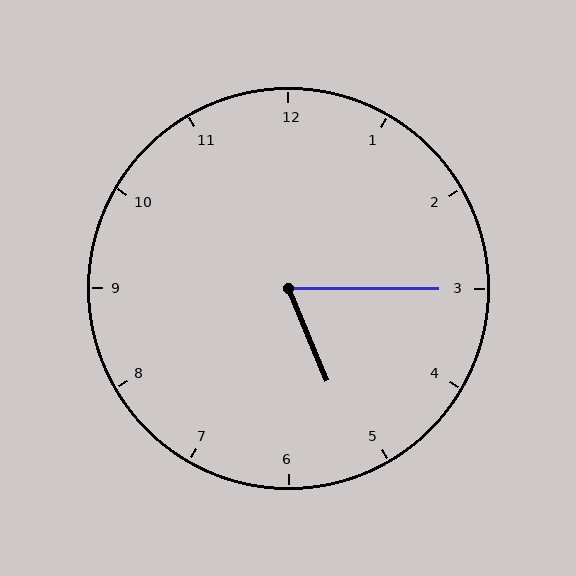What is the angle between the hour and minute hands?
Approximately 68 degrees.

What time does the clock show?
5:15.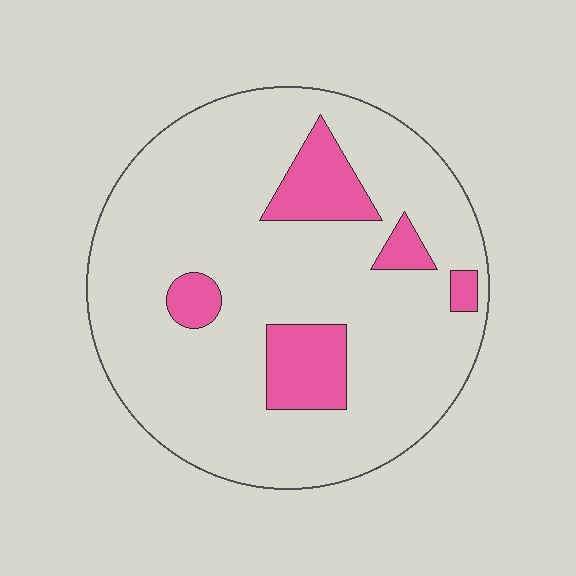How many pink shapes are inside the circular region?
5.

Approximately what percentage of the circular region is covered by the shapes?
Approximately 15%.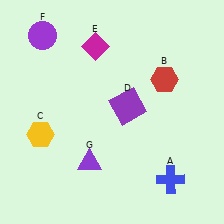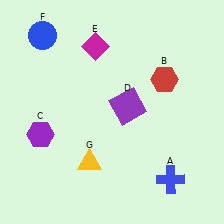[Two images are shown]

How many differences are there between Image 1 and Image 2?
There are 3 differences between the two images.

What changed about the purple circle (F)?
In Image 1, F is purple. In Image 2, it changed to blue.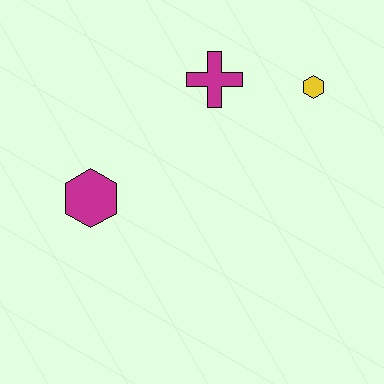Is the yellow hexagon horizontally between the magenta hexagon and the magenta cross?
No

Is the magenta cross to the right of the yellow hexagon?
No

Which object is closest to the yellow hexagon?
The magenta cross is closest to the yellow hexagon.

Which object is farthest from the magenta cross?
The magenta hexagon is farthest from the magenta cross.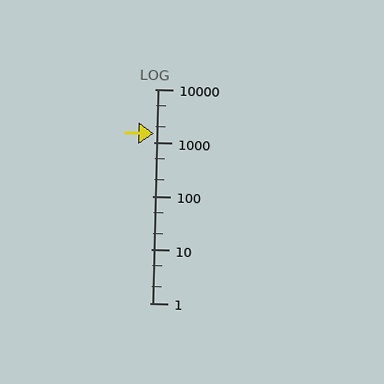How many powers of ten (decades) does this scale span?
The scale spans 4 decades, from 1 to 10000.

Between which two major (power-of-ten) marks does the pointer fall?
The pointer is between 1000 and 10000.